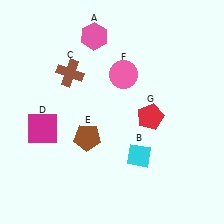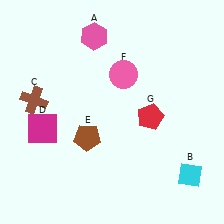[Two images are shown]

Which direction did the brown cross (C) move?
The brown cross (C) moved left.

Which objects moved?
The objects that moved are: the cyan diamond (B), the brown cross (C).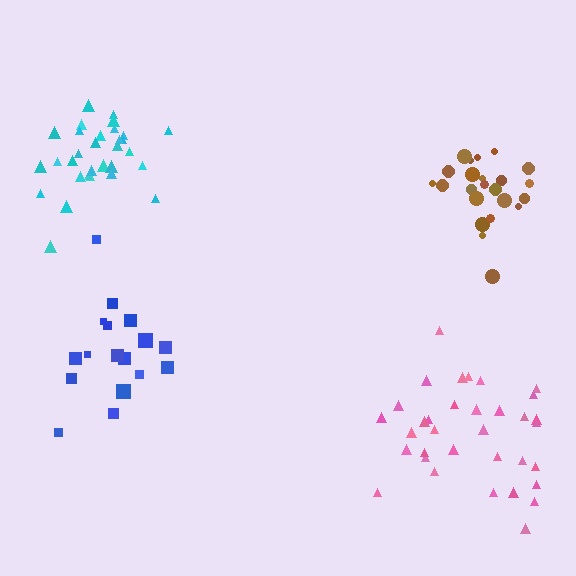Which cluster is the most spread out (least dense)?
Blue.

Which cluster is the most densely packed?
Cyan.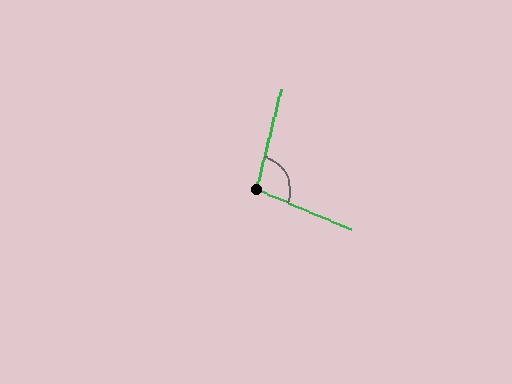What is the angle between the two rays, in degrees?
Approximately 99 degrees.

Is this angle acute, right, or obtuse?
It is obtuse.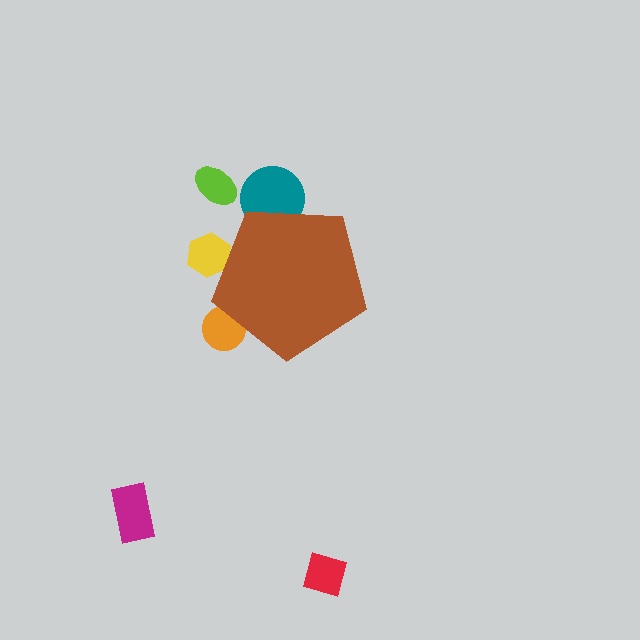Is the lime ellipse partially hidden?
No, the lime ellipse is fully visible.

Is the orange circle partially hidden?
Yes, the orange circle is partially hidden behind the brown pentagon.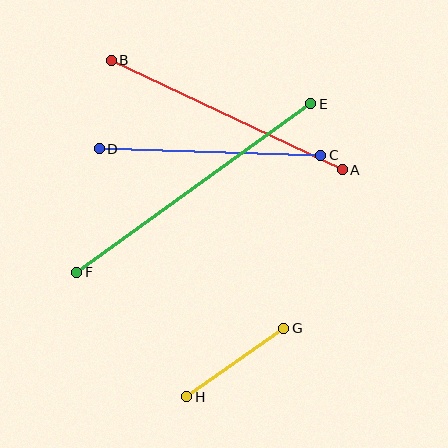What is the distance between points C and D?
The distance is approximately 222 pixels.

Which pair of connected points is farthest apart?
Points E and F are farthest apart.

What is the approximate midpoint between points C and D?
The midpoint is at approximately (210, 152) pixels.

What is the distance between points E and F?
The distance is approximately 289 pixels.